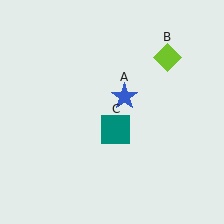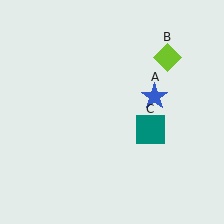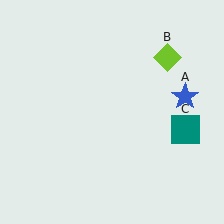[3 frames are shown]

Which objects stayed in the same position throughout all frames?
Lime diamond (object B) remained stationary.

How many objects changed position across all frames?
2 objects changed position: blue star (object A), teal square (object C).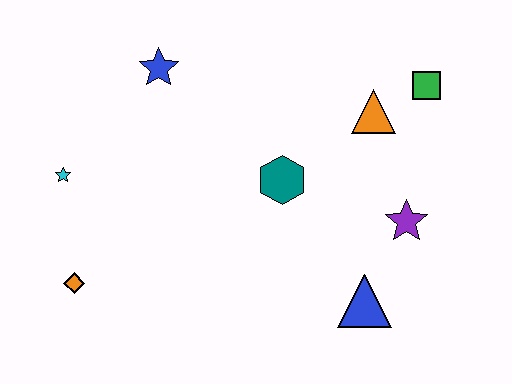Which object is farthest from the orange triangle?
The orange diamond is farthest from the orange triangle.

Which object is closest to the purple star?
The blue triangle is closest to the purple star.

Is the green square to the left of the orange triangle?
No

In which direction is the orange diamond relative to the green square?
The orange diamond is to the left of the green square.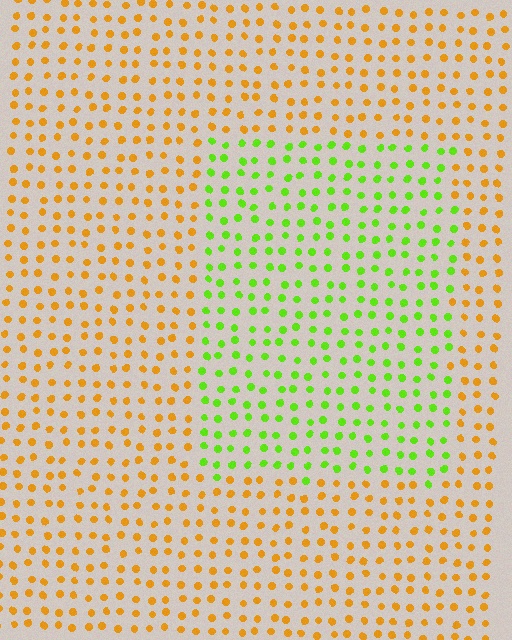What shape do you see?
I see a rectangle.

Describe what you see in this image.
The image is filled with small orange elements in a uniform arrangement. A rectangle-shaped region is visible where the elements are tinted to a slightly different hue, forming a subtle color boundary.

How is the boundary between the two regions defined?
The boundary is defined purely by a slight shift in hue (about 63 degrees). Spacing, size, and orientation are identical on both sides.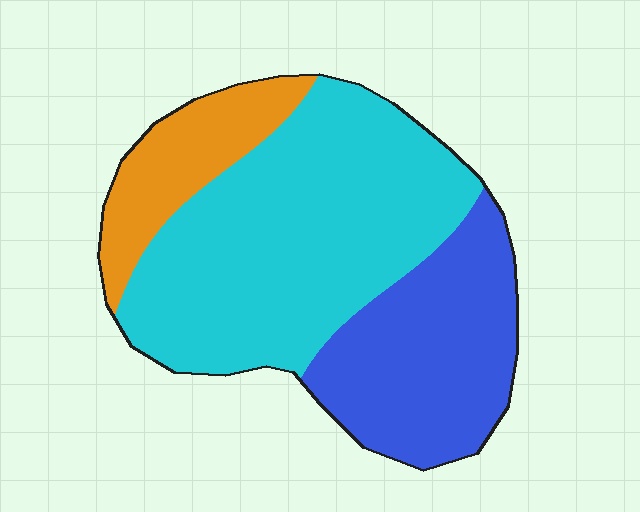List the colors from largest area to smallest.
From largest to smallest: cyan, blue, orange.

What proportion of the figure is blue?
Blue takes up about one third (1/3) of the figure.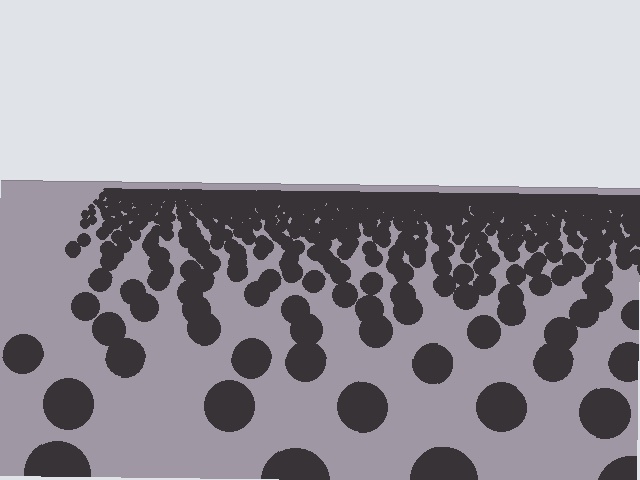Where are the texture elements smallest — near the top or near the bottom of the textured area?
Near the top.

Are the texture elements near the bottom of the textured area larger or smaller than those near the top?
Larger. Near the bottom, elements are closer to the viewer and appear at a bigger on-screen size.